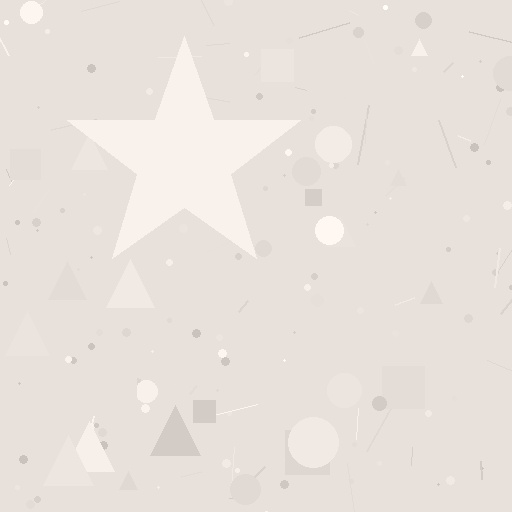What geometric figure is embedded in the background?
A star is embedded in the background.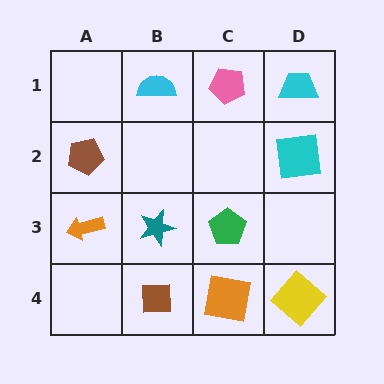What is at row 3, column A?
An orange arrow.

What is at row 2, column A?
A brown pentagon.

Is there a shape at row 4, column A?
No, that cell is empty.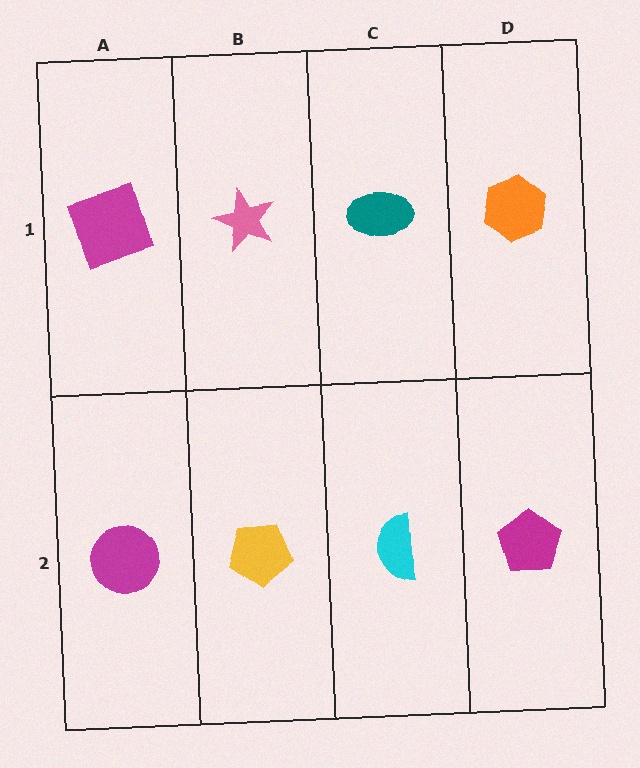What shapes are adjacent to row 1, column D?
A magenta pentagon (row 2, column D), a teal ellipse (row 1, column C).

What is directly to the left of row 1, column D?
A teal ellipse.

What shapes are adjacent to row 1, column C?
A cyan semicircle (row 2, column C), a pink star (row 1, column B), an orange hexagon (row 1, column D).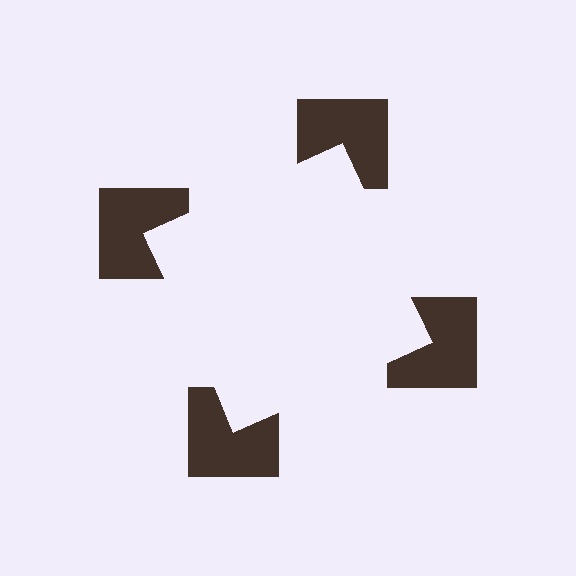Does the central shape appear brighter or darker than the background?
It typically appears slightly brighter than the background, even though no actual brightness change is drawn.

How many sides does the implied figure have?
4 sides.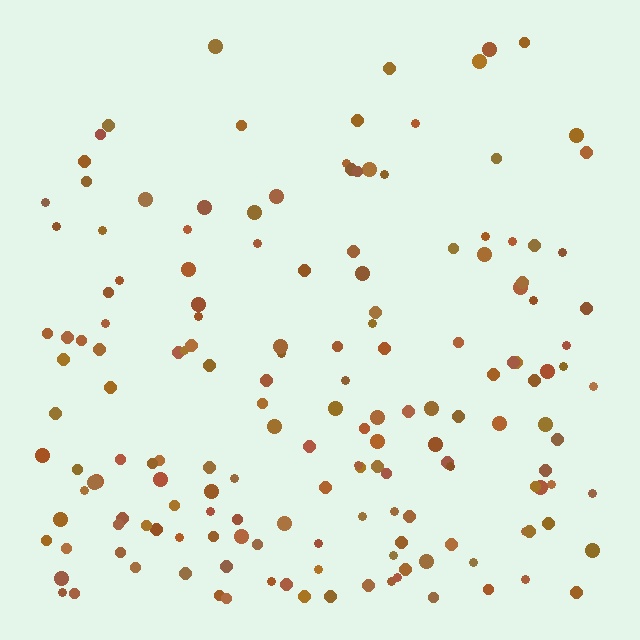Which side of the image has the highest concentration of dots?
The bottom.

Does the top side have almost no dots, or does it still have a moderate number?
Still a moderate number, just noticeably fewer than the bottom.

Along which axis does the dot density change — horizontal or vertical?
Vertical.